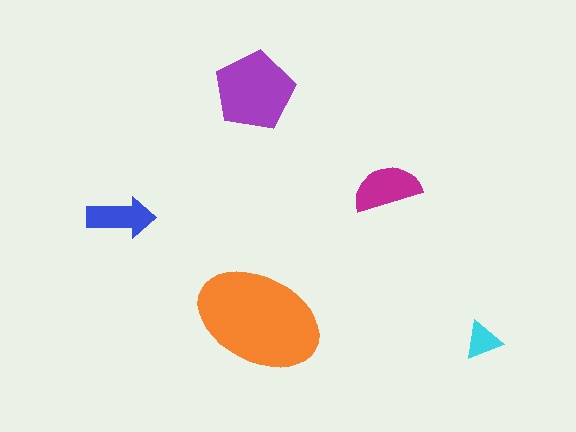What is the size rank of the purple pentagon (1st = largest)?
2nd.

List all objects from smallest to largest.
The cyan triangle, the blue arrow, the magenta semicircle, the purple pentagon, the orange ellipse.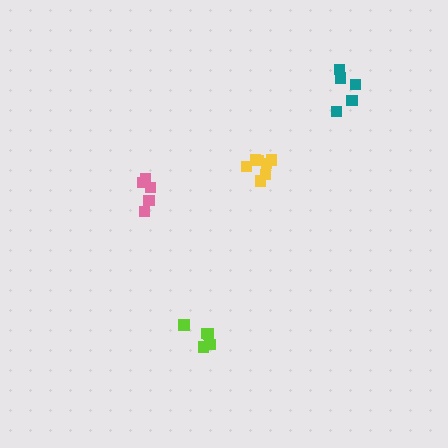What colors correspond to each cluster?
The clusters are colored: pink, lime, teal, yellow.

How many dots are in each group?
Group 1: 5 dots, Group 2: 5 dots, Group 3: 5 dots, Group 4: 7 dots (22 total).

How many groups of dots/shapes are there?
There are 4 groups.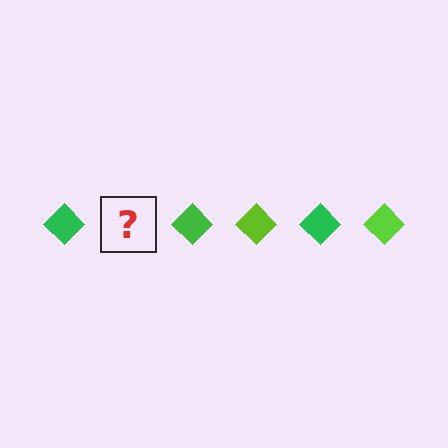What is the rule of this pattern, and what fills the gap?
The rule is that the pattern cycles through green, lime diamonds. The gap should be filled with a lime diamond.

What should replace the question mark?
The question mark should be replaced with a lime diamond.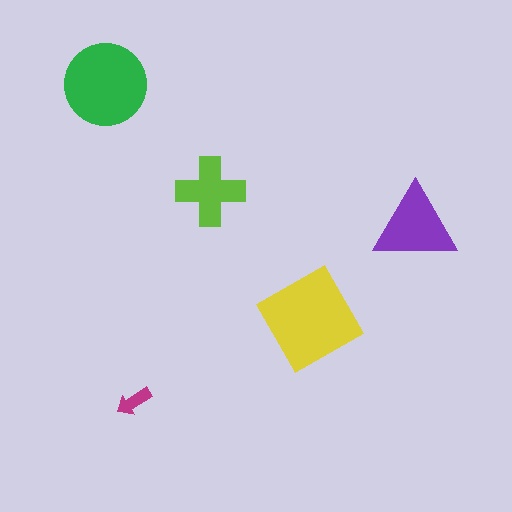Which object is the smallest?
The magenta arrow.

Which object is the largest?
The yellow square.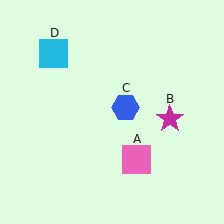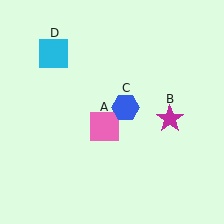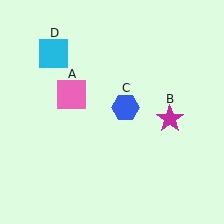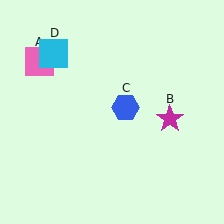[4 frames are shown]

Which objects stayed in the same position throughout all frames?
Magenta star (object B) and blue hexagon (object C) and cyan square (object D) remained stationary.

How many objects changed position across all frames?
1 object changed position: pink square (object A).